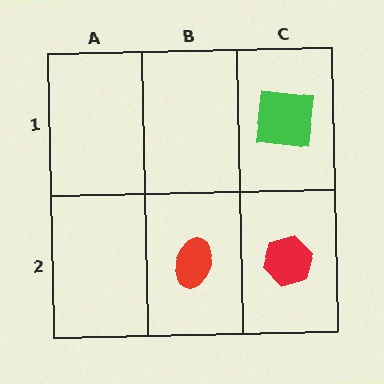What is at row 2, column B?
A red ellipse.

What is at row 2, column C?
A red hexagon.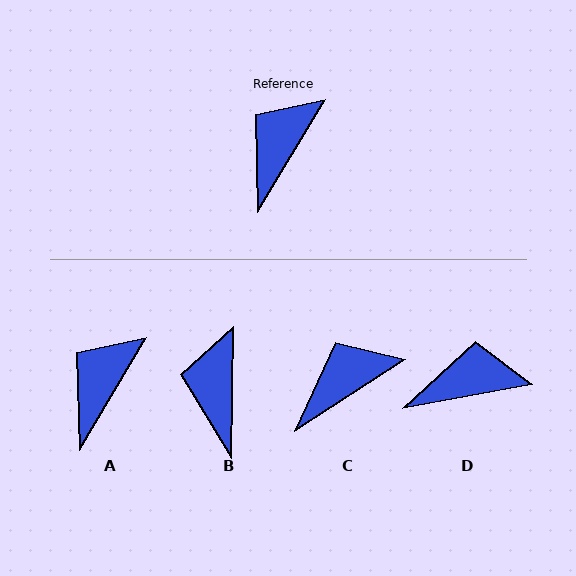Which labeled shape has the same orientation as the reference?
A.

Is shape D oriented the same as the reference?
No, it is off by about 49 degrees.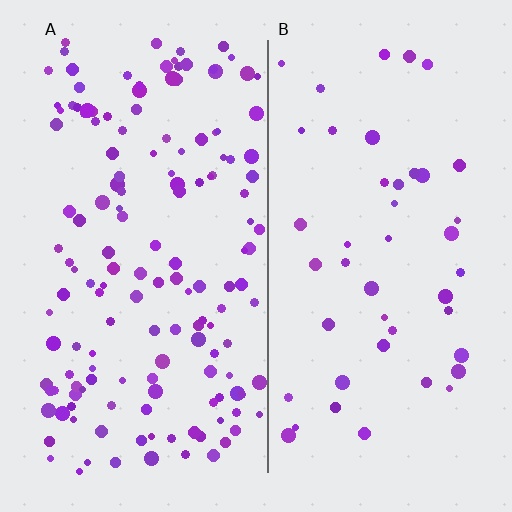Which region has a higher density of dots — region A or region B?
A (the left).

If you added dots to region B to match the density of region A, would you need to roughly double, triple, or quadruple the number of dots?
Approximately triple.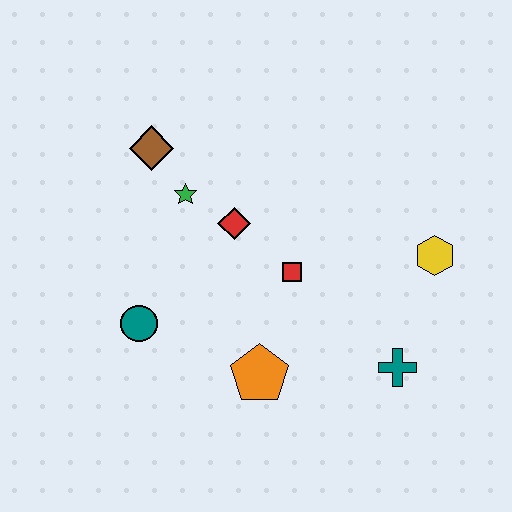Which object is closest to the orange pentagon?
The red square is closest to the orange pentagon.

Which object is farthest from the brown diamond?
The teal cross is farthest from the brown diamond.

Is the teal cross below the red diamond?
Yes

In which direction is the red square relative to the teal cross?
The red square is to the left of the teal cross.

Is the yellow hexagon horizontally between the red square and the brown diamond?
No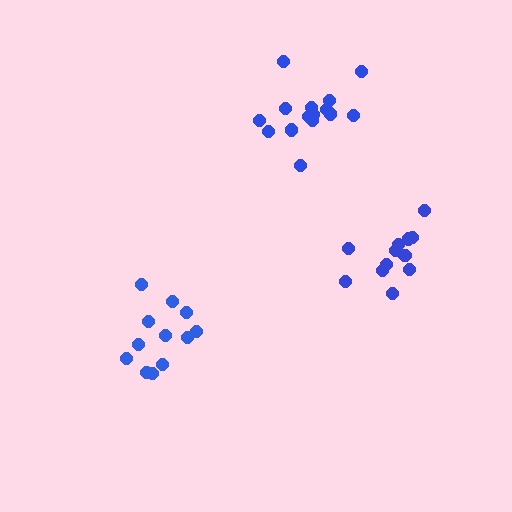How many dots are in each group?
Group 1: 12 dots, Group 2: 15 dots, Group 3: 12 dots (39 total).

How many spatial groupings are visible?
There are 3 spatial groupings.